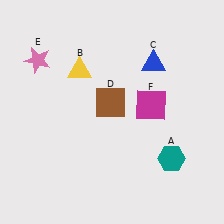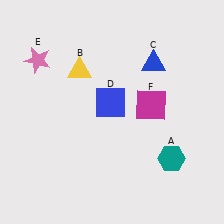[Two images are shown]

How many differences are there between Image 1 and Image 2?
There is 1 difference between the two images.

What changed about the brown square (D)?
In Image 1, D is brown. In Image 2, it changed to blue.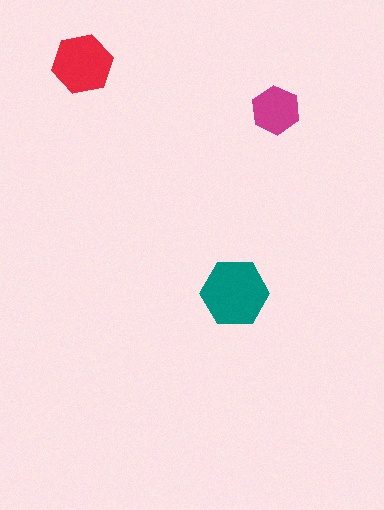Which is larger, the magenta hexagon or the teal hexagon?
The teal one.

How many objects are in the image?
There are 3 objects in the image.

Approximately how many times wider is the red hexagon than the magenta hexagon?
About 1.5 times wider.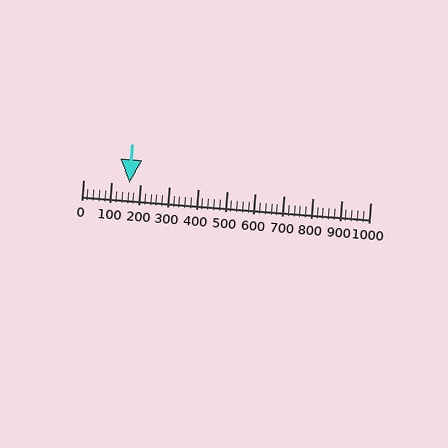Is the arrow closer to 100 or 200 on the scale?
The arrow is closer to 200.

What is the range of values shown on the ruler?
The ruler shows values from 0 to 1000.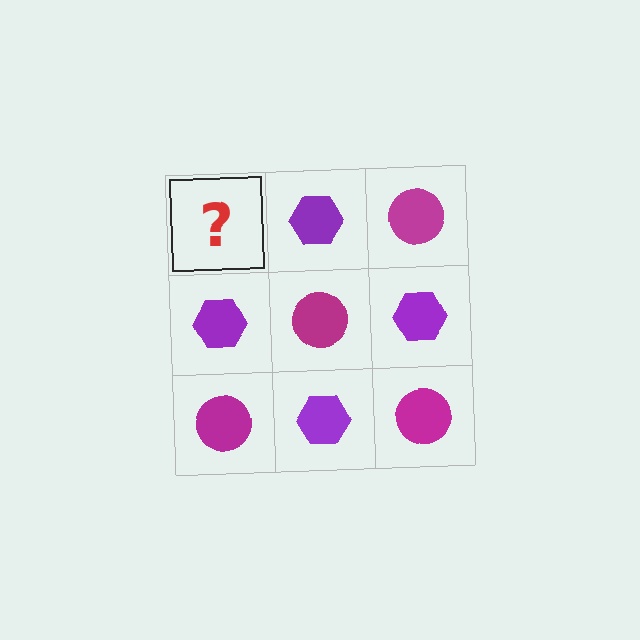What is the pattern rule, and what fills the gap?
The rule is that it alternates magenta circle and purple hexagon in a checkerboard pattern. The gap should be filled with a magenta circle.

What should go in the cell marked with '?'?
The missing cell should contain a magenta circle.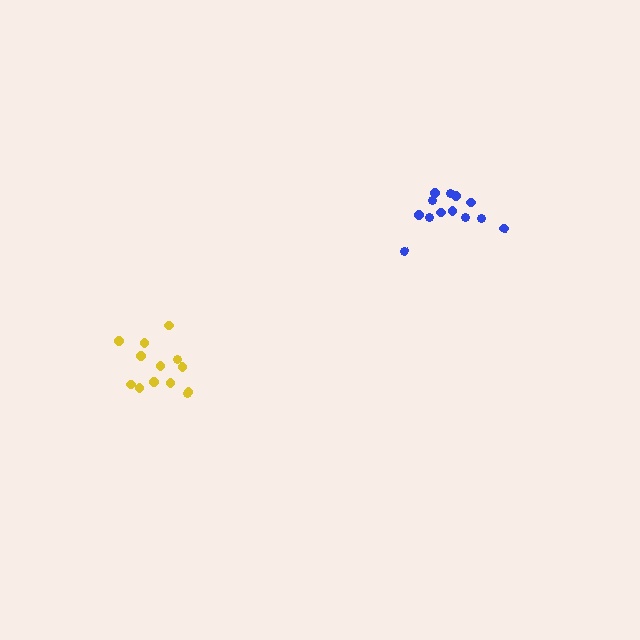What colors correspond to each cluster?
The clusters are colored: blue, yellow.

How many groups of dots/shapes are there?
There are 2 groups.